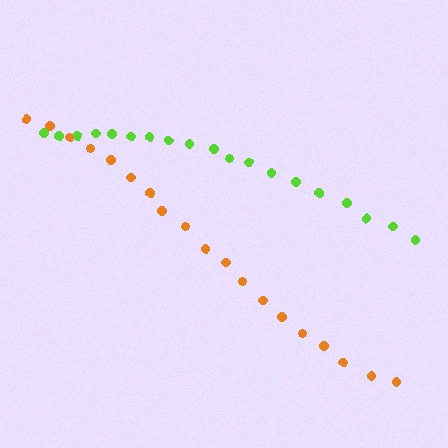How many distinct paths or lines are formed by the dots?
There are 2 distinct paths.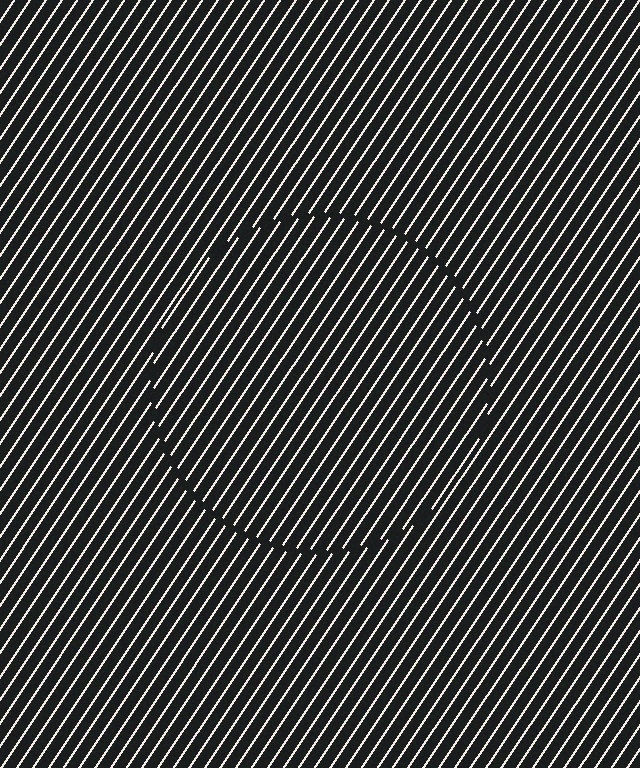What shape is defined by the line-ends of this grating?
An illusory circle. The interior of the shape contains the same grating, shifted by half a period — the contour is defined by the phase discontinuity where line-ends from the inner and outer gratings abut.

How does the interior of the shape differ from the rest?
The interior of the shape contains the same grating, shifted by half a period — the contour is defined by the phase discontinuity where line-ends from the inner and outer gratings abut.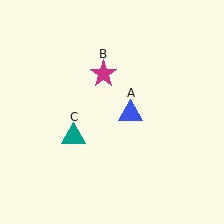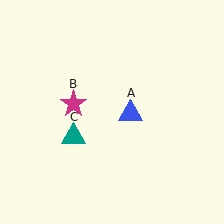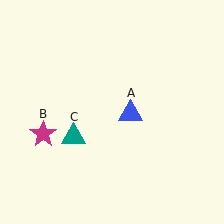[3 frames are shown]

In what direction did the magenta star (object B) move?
The magenta star (object B) moved down and to the left.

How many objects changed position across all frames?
1 object changed position: magenta star (object B).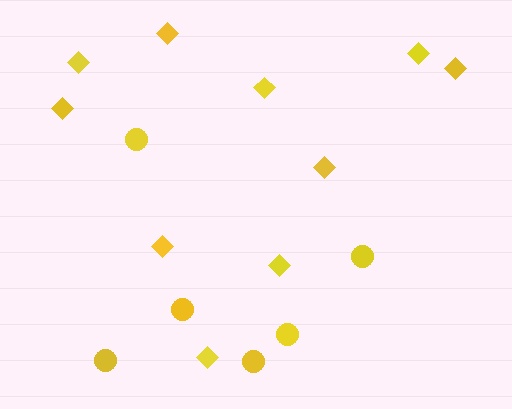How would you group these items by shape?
There are 2 groups: one group of circles (6) and one group of diamonds (10).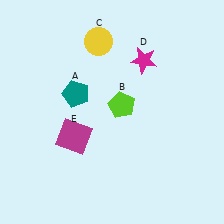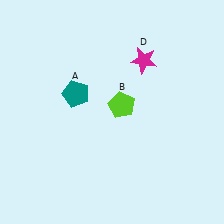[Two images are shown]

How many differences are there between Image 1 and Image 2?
There are 2 differences between the two images.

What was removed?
The magenta square (E), the yellow circle (C) were removed in Image 2.